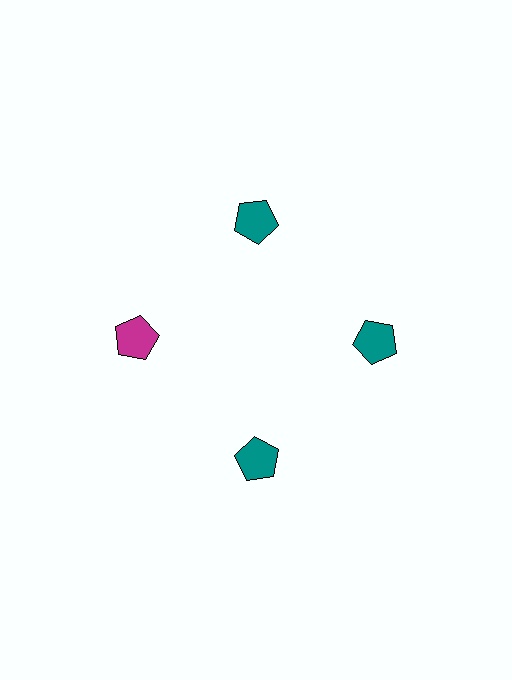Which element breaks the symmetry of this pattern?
The magenta pentagon at roughly the 9 o'clock position breaks the symmetry. All other shapes are teal pentagons.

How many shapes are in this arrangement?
There are 4 shapes arranged in a ring pattern.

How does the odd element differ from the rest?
It has a different color: magenta instead of teal.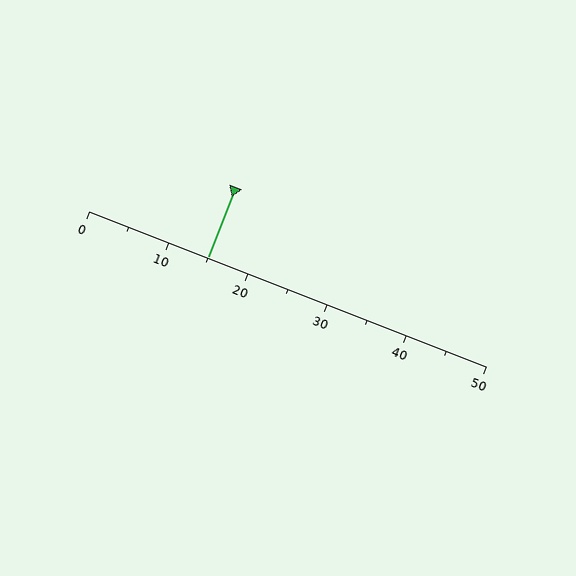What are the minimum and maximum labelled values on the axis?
The axis runs from 0 to 50.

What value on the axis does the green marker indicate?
The marker indicates approximately 15.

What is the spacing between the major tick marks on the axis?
The major ticks are spaced 10 apart.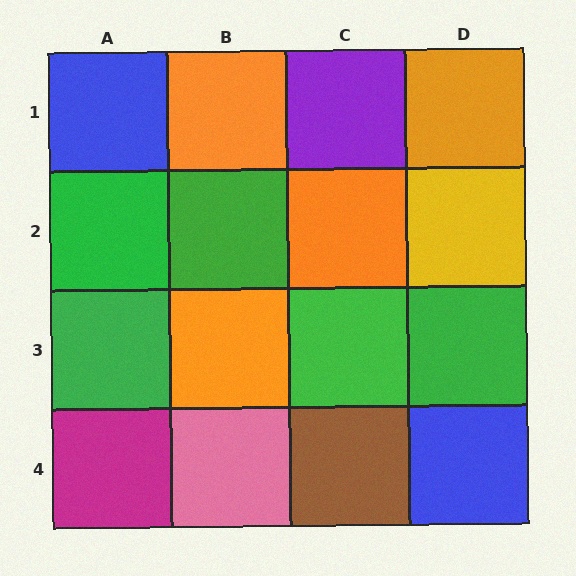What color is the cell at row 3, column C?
Green.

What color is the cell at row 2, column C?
Orange.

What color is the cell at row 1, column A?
Blue.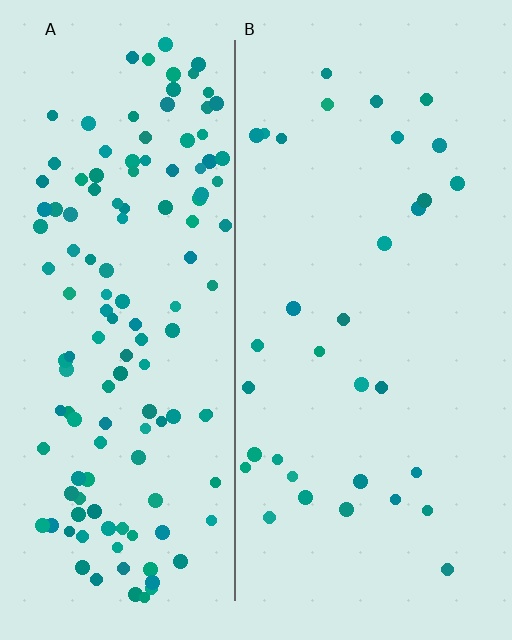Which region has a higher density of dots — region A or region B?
A (the left).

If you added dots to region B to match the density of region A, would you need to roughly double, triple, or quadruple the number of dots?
Approximately quadruple.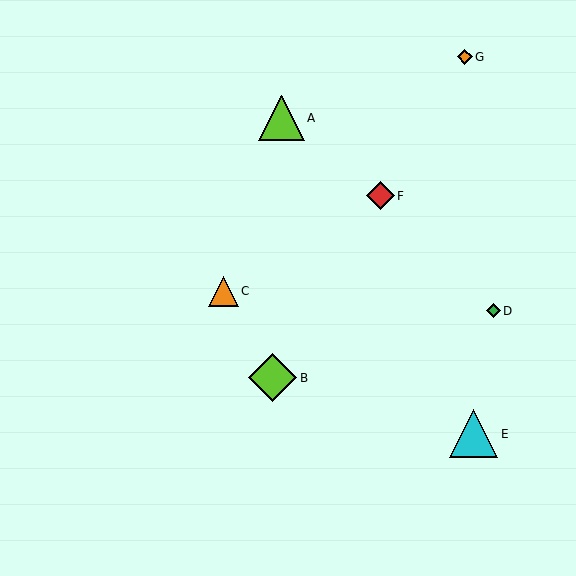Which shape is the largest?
The cyan triangle (labeled E) is the largest.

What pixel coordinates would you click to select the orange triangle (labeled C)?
Click at (223, 291) to select the orange triangle C.